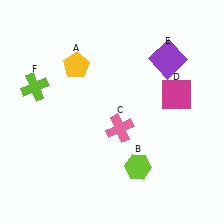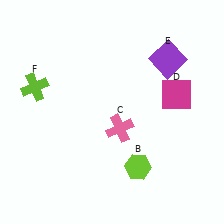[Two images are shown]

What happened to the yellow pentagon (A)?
The yellow pentagon (A) was removed in Image 2. It was in the top-left area of Image 1.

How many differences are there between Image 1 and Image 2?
There is 1 difference between the two images.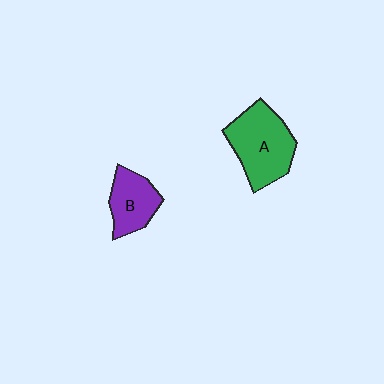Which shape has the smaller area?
Shape B (purple).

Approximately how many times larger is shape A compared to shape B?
Approximately 1.6 times.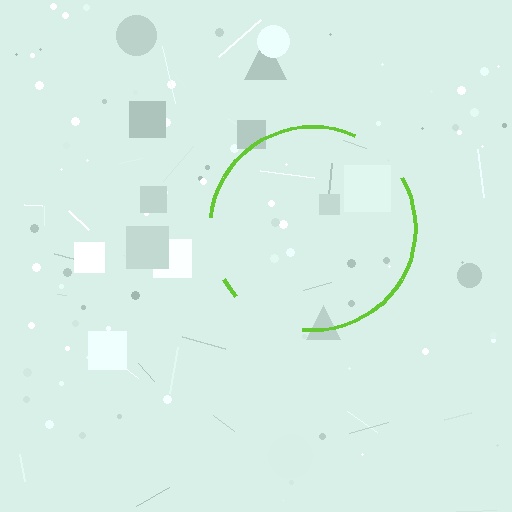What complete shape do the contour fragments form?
The contour fragments form a circle.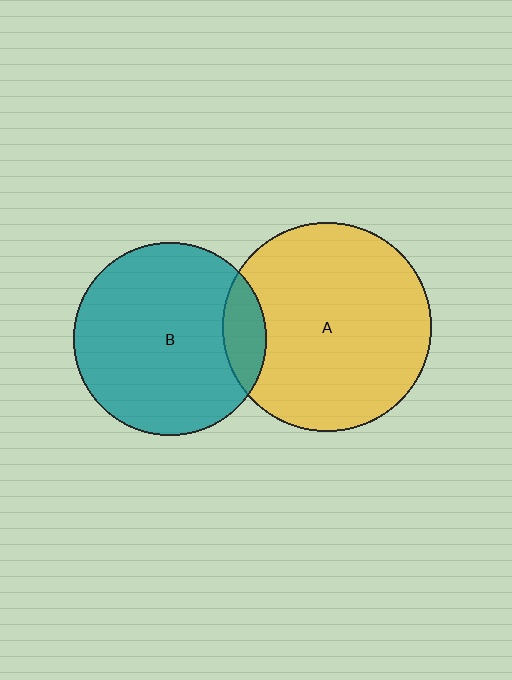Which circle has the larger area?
Circle A (yellow).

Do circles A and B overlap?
Yes.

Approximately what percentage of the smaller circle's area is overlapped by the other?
Approximately 15%.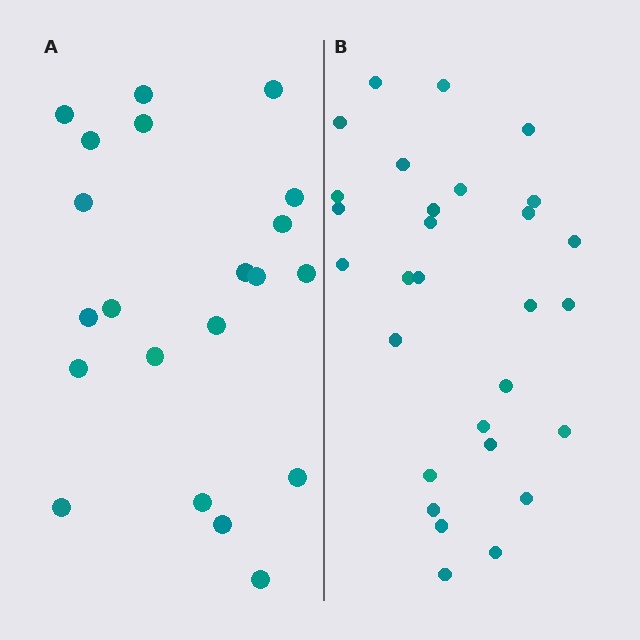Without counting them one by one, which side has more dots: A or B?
Region B (the right region) has more dots.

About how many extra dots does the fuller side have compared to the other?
Region B has roughly 8 or so more dots than region A.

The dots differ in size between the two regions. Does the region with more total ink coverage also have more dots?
No. Region A has more total ink coverage because its dots are larger, but region B actually contains more individual dots. Total area can be misleading — the number of items is what matters here.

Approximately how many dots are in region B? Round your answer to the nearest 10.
About 30 dots. (The exact count is 29, which rounds to 30.)